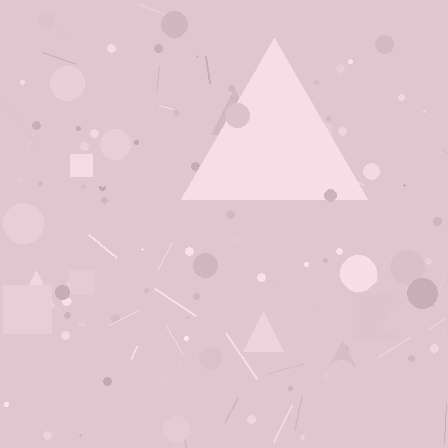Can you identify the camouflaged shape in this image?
The camouflaged shape is a triangle.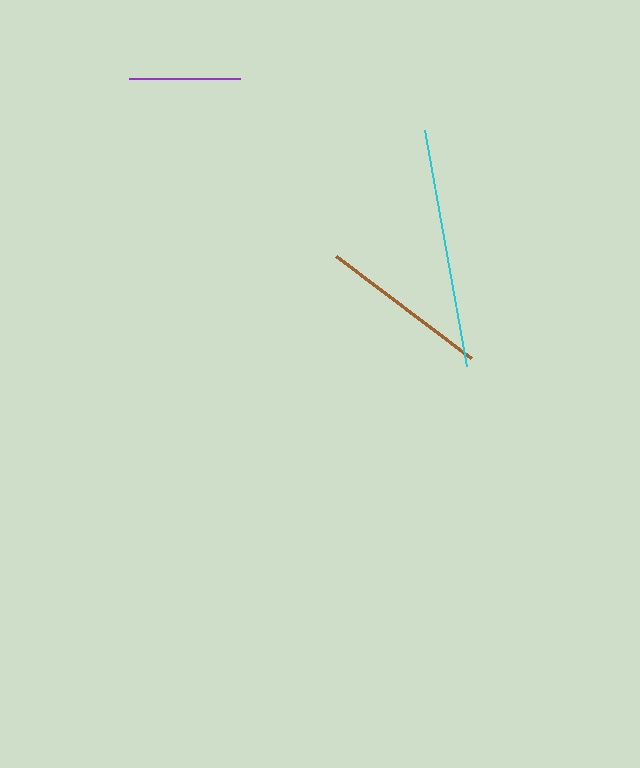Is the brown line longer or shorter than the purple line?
The brown line is longer than the purple line.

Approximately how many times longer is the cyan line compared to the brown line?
The cyan line is approximately 1.4 times the length of the brown line.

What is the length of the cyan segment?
The cyan segment is approximately 239 pixels long.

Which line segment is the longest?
The cyan line is the longest at approximately 239 pixels.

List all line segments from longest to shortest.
From longest to shortest: cyan, brown, purple.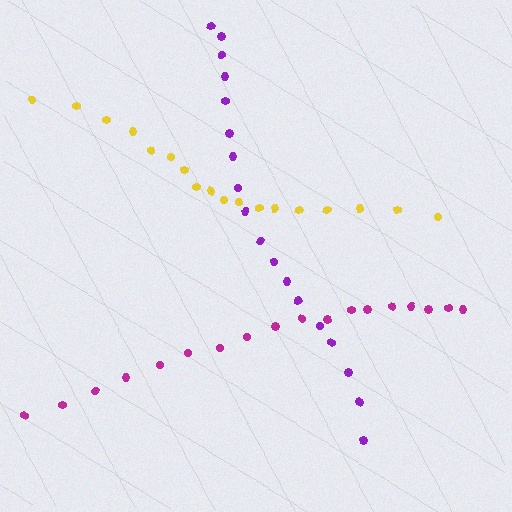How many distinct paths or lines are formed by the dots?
There are 3 distinct paths.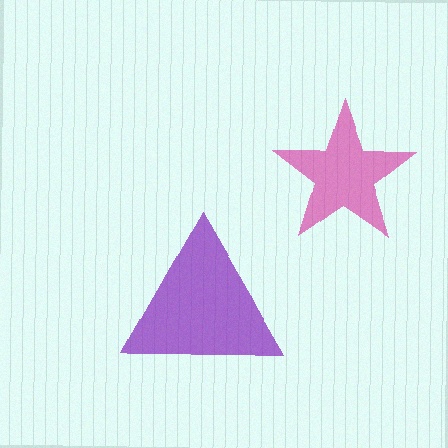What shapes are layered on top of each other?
The layered shapes are: a purple triangle, a magenta star.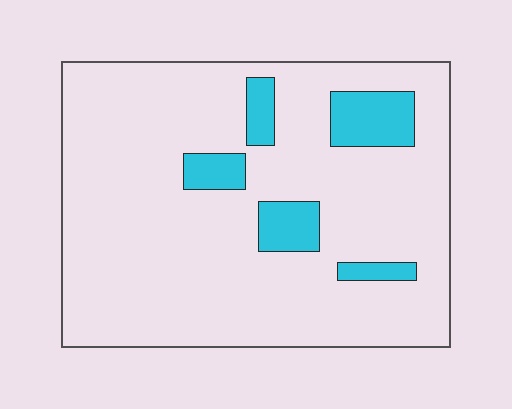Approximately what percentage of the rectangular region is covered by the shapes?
Approximately 10%.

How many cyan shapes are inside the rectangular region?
5.